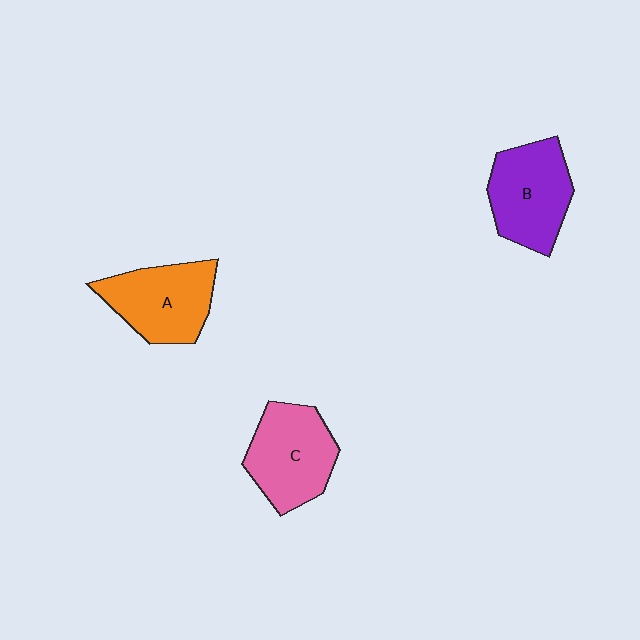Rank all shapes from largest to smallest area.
From largest to smallest: C (pink), B (purple), A (orange).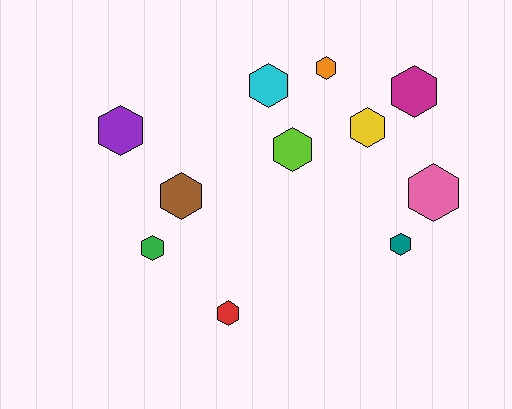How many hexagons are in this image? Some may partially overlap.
There are 11 hexagons.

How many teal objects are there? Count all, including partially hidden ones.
There is 1 teal object.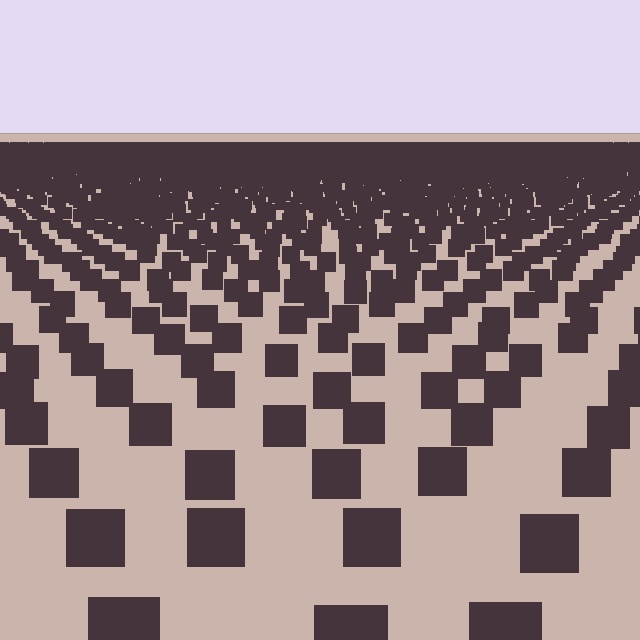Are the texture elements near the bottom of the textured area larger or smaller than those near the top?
Larger. Near the bottom, elements are closer to the viewer and appear at a bigger on-screen size.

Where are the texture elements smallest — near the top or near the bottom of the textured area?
Near the top.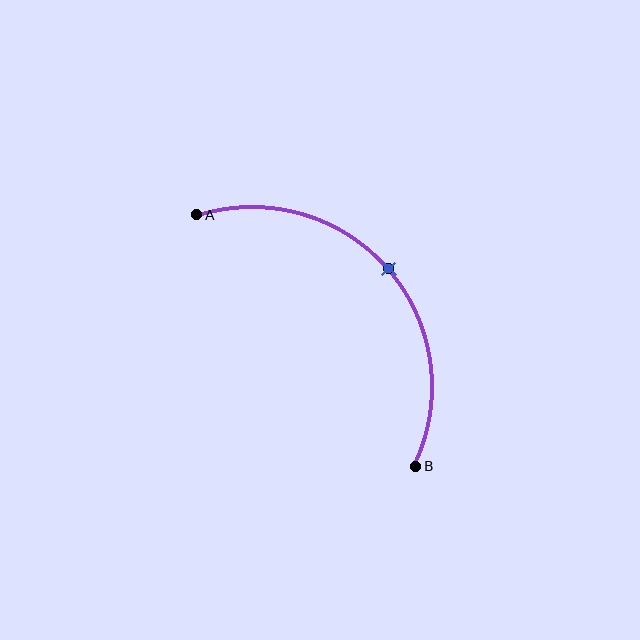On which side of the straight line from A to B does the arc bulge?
The arc bulges above and to the right of the straight line connecting A and B.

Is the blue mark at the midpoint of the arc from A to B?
Yes. The blue mark lies on the arc at equal arc-length from both A and B — it is the arc midpoint.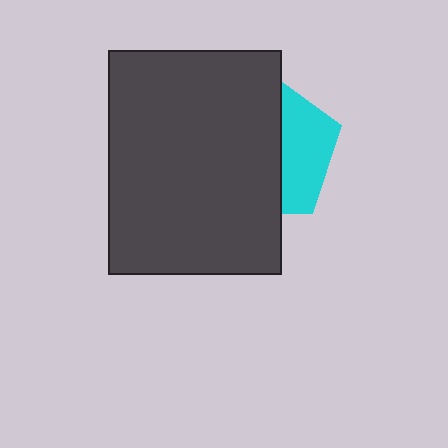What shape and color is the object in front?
The object in front is a dark gray rectangle.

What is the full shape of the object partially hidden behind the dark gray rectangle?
The partially hidden object is a cyan pentagon.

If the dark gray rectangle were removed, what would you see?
You would see the complete cyan pentagon.